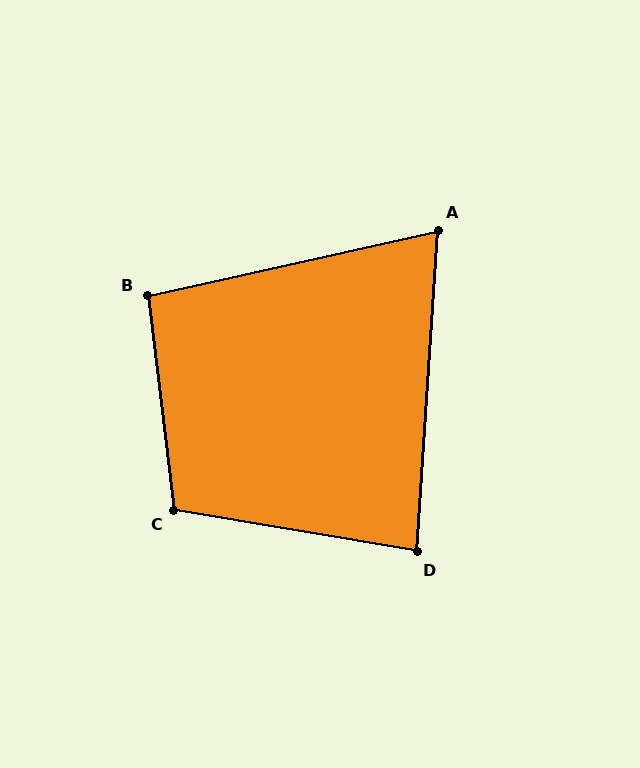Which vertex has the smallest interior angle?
A, at approximately 74 degrees.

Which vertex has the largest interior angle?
C, at approximately 106 degrees.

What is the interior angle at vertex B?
Approximately 96 degrees (obtuse).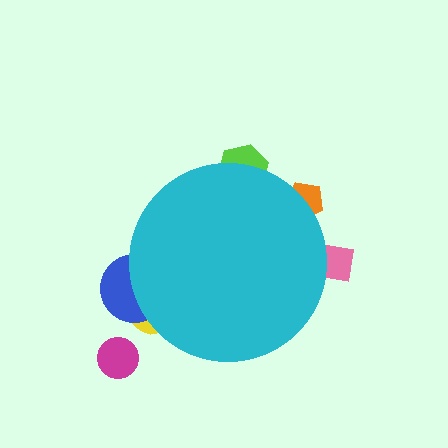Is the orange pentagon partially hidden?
Yes, the orange pentagon is partially hidden behind the cyan circle.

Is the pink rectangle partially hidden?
Yes, the pink rectangle is partially hidden behind the cyan circle.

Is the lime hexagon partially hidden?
Yes, the lime hexagon is partially hidden behind the cyan circle.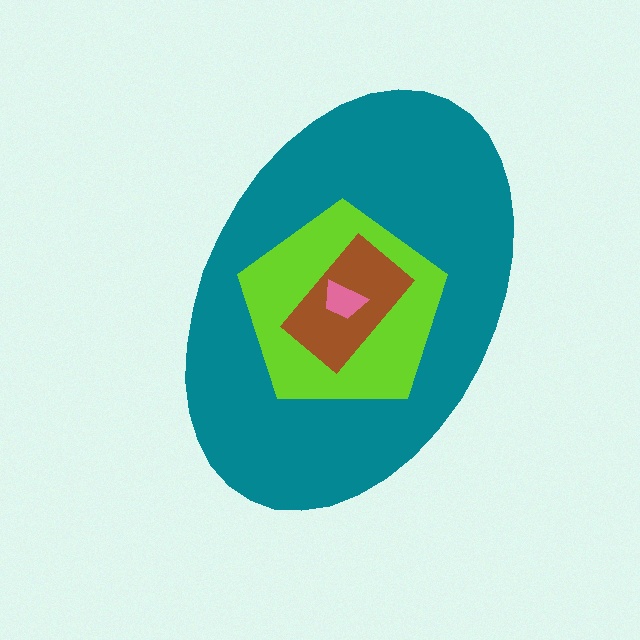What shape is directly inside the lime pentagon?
The brown rectangle.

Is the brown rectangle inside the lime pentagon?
Yes.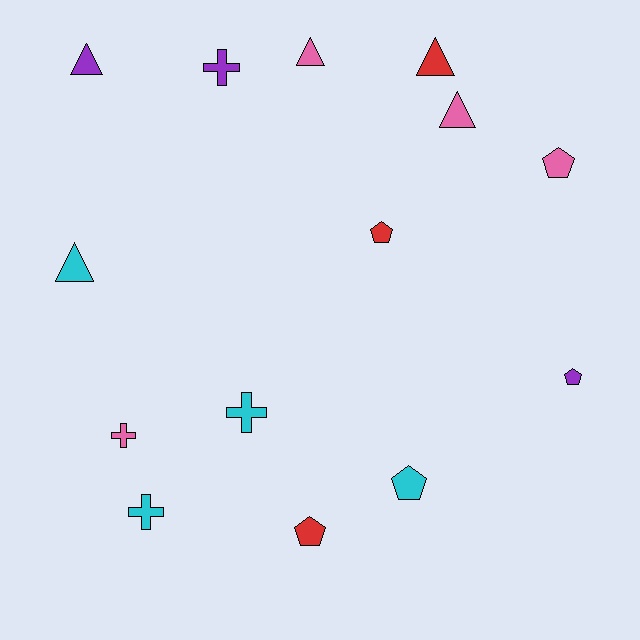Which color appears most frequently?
Pink, with 4 objects.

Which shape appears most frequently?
Pentagon, with 5 objects.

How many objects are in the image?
There are 14 objects.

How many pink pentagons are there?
There is 1 pink pentagon.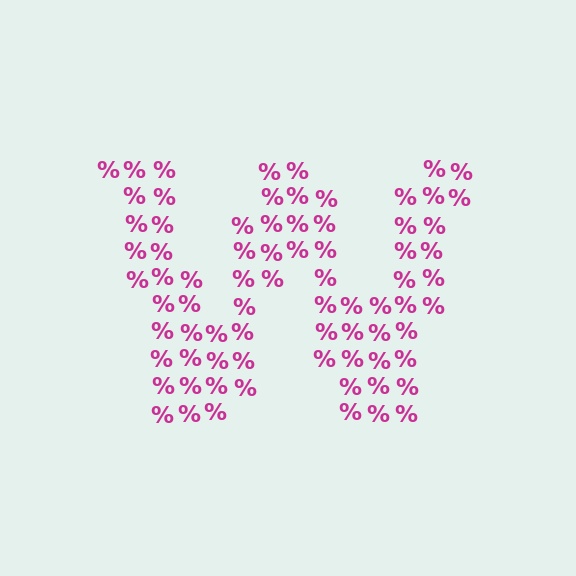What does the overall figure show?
The overall figure shows the letter W.